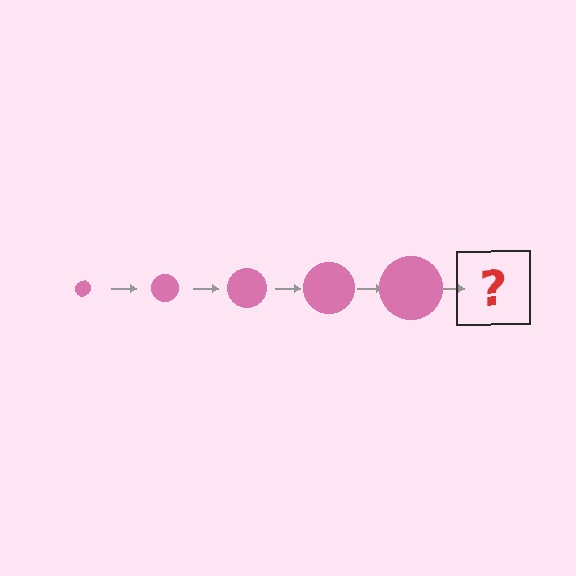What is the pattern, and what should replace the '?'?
The pattern is that the circle gets progressively larger each step. The '?' should be a pink circle, larger than the previous one.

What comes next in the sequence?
The next element should be a pink circle, larger than the previous one.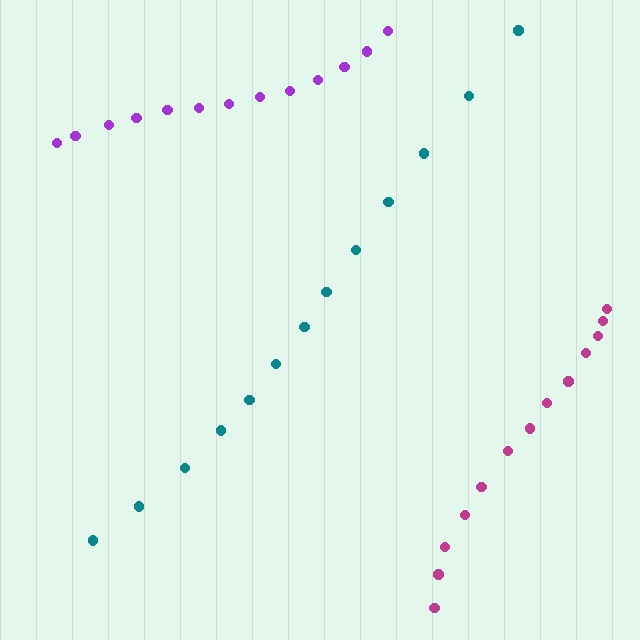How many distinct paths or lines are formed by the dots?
There are 3 distinct paths.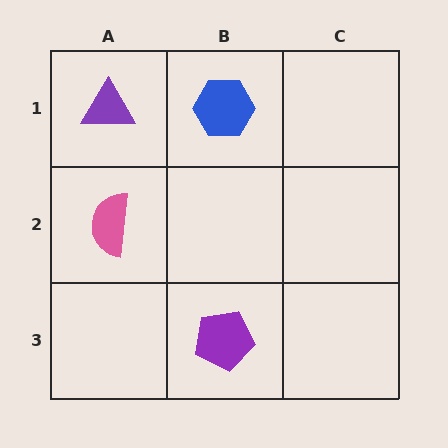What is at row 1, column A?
A purple triangle.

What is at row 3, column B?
A purple pentagon.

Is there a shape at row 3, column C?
No, that cell is empty.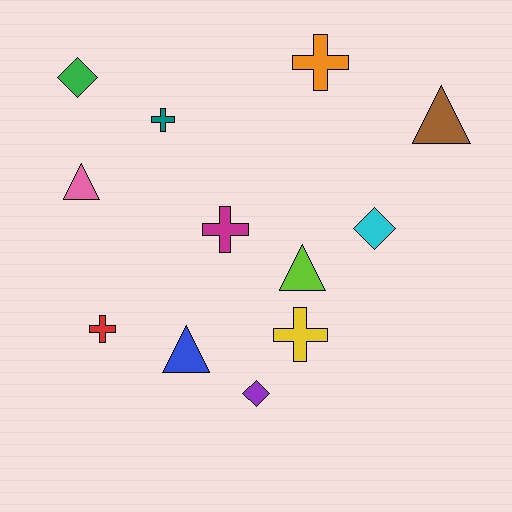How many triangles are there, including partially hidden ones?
There are 4 triangles.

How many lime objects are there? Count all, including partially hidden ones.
There is 1 lime object.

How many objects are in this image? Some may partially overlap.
There are 12 objects.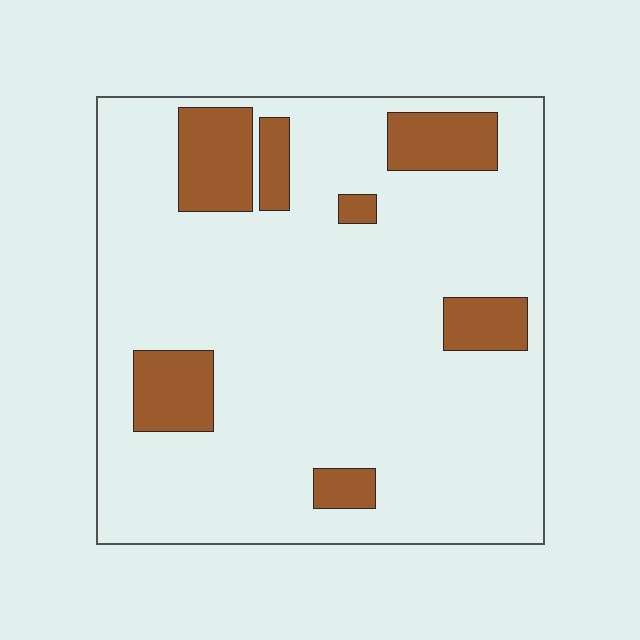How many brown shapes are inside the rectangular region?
7.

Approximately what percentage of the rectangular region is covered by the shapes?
Approximately 15%.